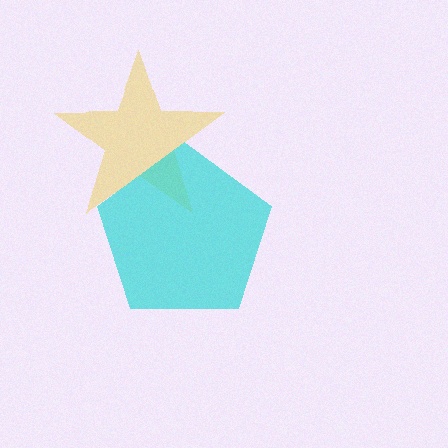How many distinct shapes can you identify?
There are 2 distinct shapes: a yellow star, a cyan pentagon.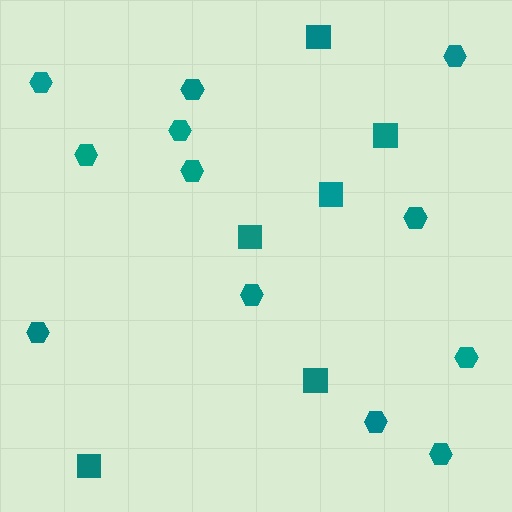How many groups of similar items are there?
There are 2 groups: one group of hexagons (12) and one group of squares (6).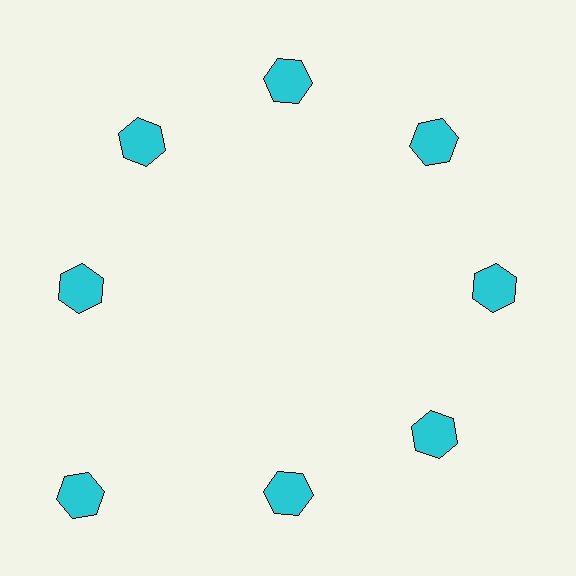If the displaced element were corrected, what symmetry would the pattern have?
It would have 8-fold rotational symmetry — the pattern would map onto itself every 45 degrees.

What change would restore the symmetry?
The symmetry would be restored by moving it inward, back onto the ring so that all 8 hexagons sit at equal angles and equal distance from the center.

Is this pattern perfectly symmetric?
No. The 8 cyan hexagons are arranged in a ring, but one element near the 8 o'clock position is pushed outward from the center, breaking the 8-fold rotational symmetry.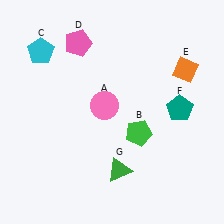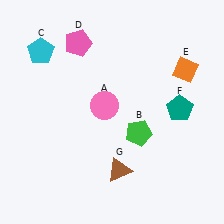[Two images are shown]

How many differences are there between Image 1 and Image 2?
There is 1 difference between the two images.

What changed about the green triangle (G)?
In Image 1, G is green. In Image 2, it changed to brown.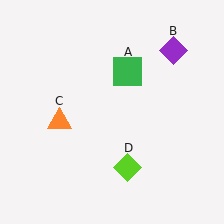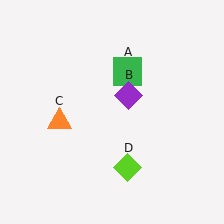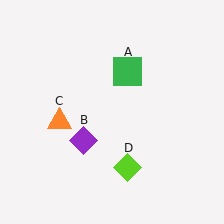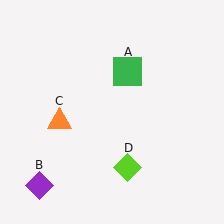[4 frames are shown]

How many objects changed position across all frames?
1 object changed position: purple diamond (object B).